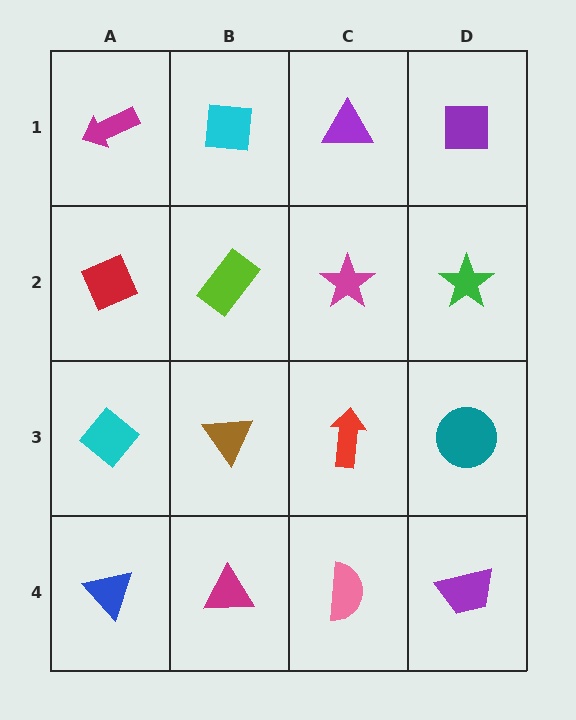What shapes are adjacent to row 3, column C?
A magenta star (row 2, column C), a pink semicircle (row 4, column C), a brown triangle (row 3, column B), a teal circle (row 3, column D).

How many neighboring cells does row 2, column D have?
3.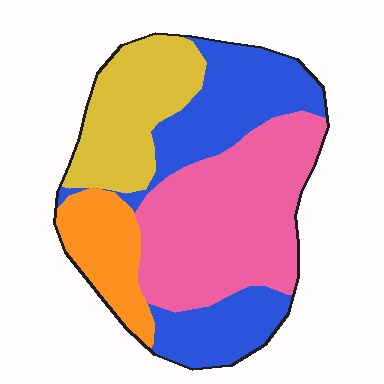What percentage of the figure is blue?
Blue takes up about one third (1/3) of the figure.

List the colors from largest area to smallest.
From largest to smallest: pink, blue, yellow, orange.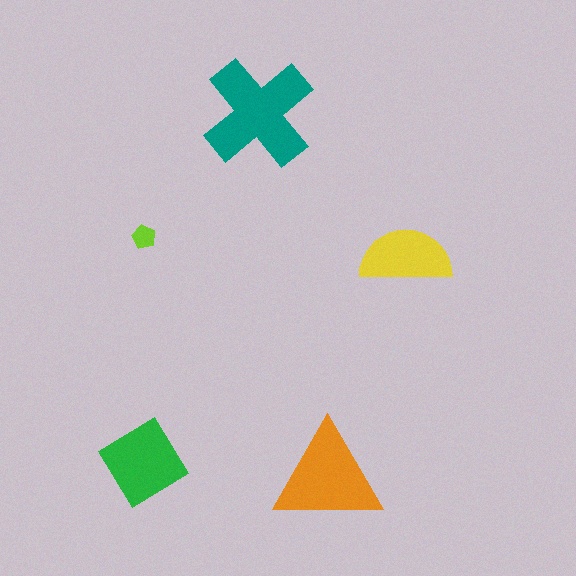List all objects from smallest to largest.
The lime pentagon, the yellow semicircle, the green diamond, the orange triangle, the teal cross.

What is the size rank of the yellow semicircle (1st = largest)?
4th.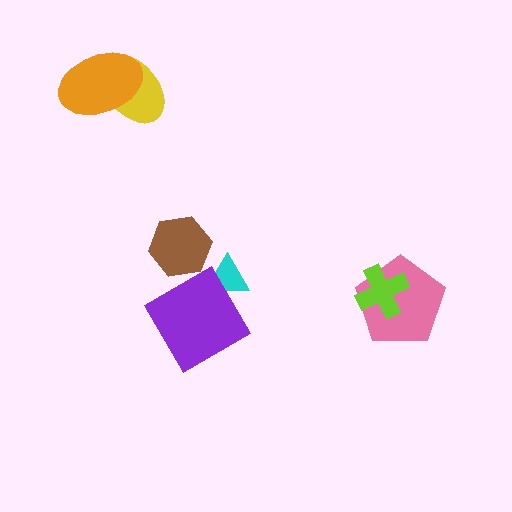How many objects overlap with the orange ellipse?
1 object overlaps with the orange ellipse.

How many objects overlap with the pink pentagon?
1 object overlaps with the pink pentagon.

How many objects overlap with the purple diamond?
1 object overlaps with the purple diamond.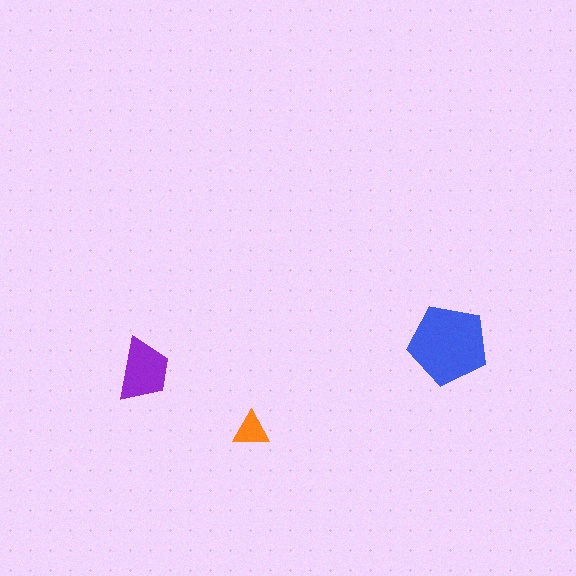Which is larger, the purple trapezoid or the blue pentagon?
The blue pentagon.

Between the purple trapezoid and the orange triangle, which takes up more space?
The purple trapezoid.